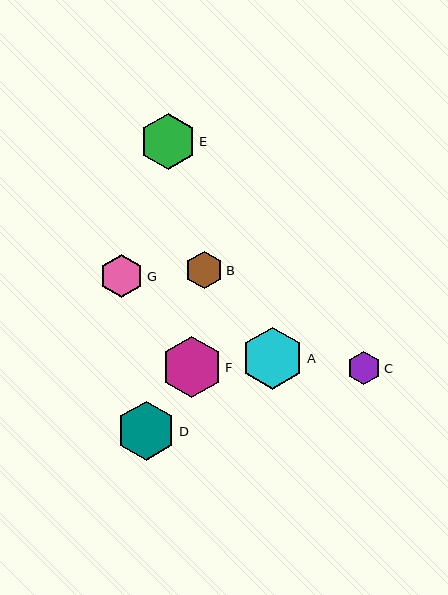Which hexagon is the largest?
Hexagon A is the largest with a size of approximately 62 pixels.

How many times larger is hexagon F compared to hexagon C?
Hexagon F is approximately 1.8 times the size of hexagon C.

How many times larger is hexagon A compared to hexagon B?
Hexagon A is approximately 1.7 times the size of hexagon B.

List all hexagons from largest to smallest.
From largest to smallest: A, F, D, E, G, B, C.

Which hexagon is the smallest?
Hexagon C is the smallest with a size of approximately 33 pixels.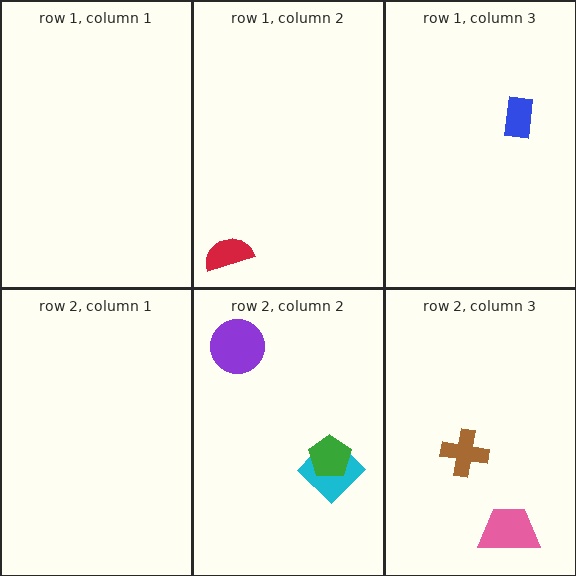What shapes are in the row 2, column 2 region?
The cyan diamond, the purple circle, the green pentagon.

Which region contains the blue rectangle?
The row 1, column 3 region.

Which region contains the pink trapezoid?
The row 2, column 3 region.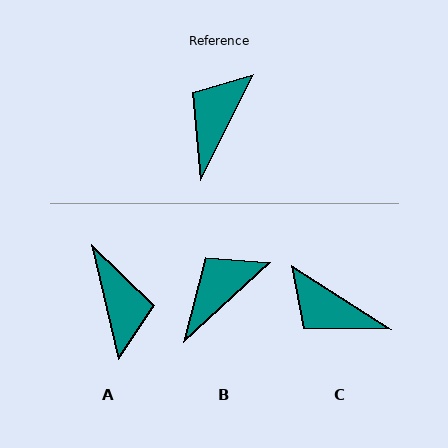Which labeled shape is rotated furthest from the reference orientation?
A, about 140 degrees away.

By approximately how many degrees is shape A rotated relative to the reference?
Approximately 140 degrees clockwise.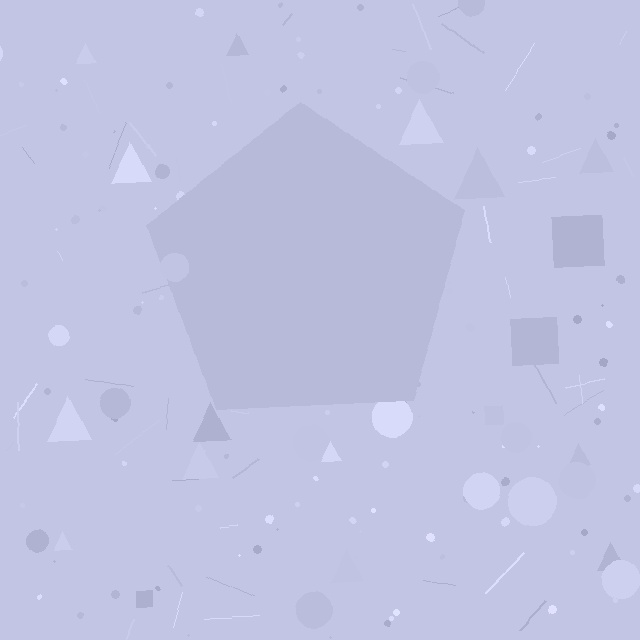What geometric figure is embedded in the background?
A pentagon is embedded in the background.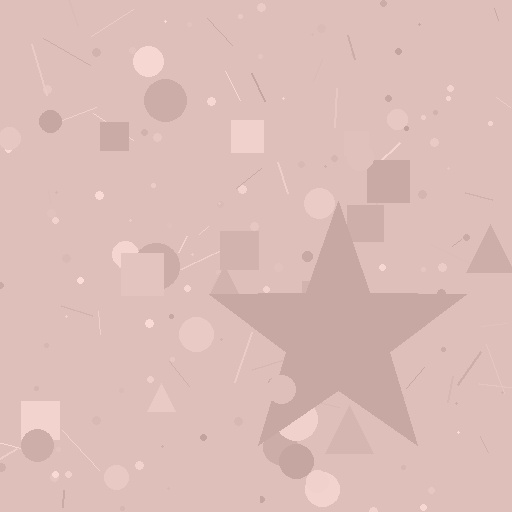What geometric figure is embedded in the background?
A star is embedded in the background.